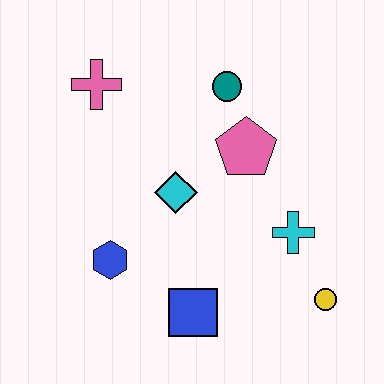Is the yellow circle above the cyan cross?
No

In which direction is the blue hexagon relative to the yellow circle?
The blue hexagon is to the left of the yellow circle.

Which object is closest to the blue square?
The blue hexagon is closest to the blue square.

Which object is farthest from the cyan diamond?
The yellow circle is farthest from the cyan diamond.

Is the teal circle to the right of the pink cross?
Yes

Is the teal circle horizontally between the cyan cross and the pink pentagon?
No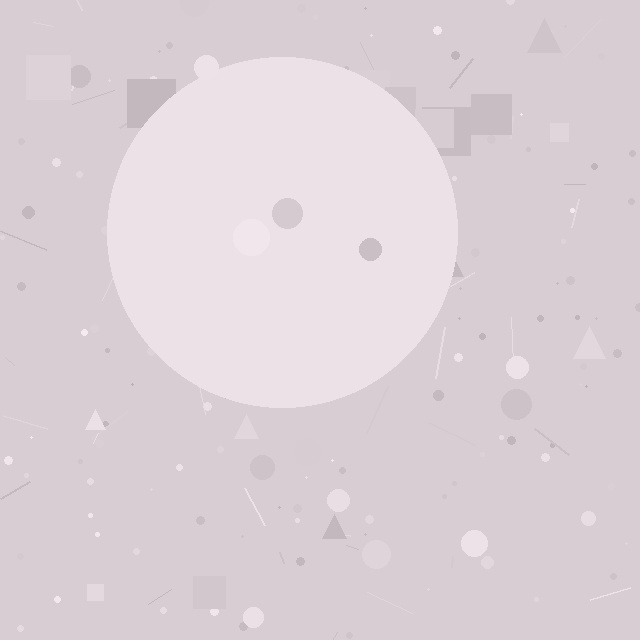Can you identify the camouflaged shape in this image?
The camouflaged shape is a circle.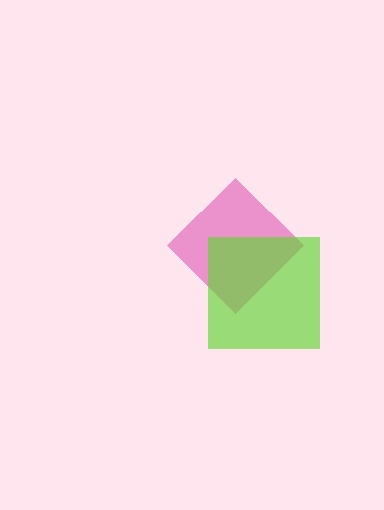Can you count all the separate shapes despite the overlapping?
Yes, there are 2 separate shapes.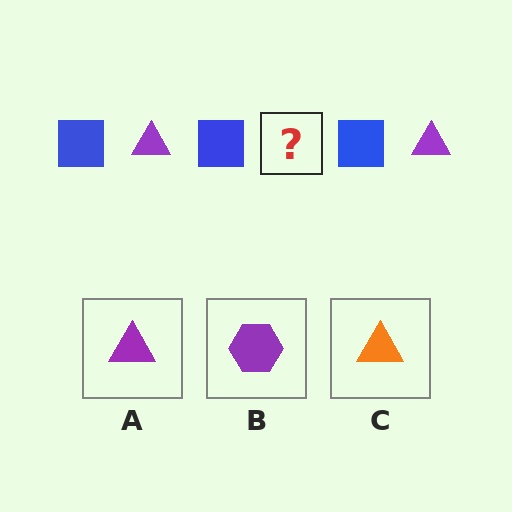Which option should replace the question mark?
Option A.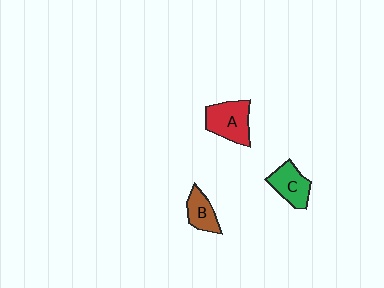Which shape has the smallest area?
Shape B (brown).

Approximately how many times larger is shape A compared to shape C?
Approximately 1.2 times.